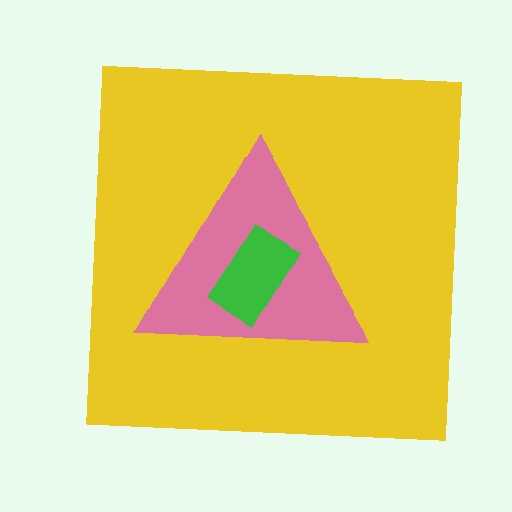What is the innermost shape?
The green rectangle.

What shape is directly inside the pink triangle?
The green rectangle.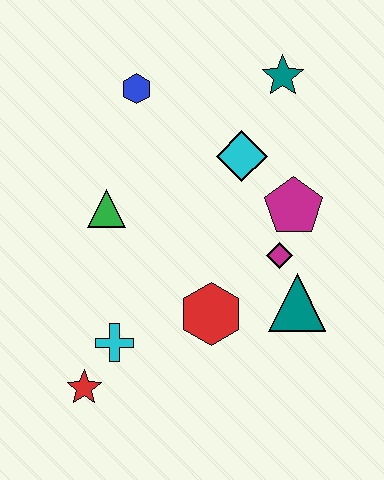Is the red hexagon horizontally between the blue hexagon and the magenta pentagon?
Yes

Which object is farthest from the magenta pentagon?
The red star is farthest from the magenta pentagon.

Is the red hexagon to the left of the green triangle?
No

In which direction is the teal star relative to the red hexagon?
The teal star is above the red hexagon.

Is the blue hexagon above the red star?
Yes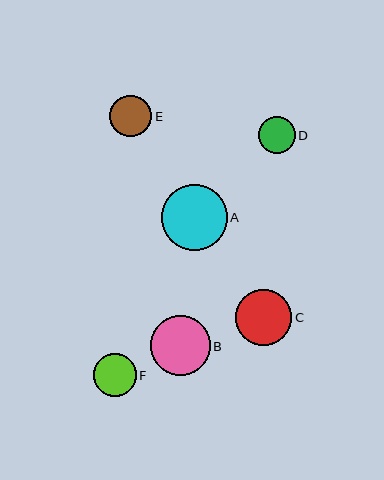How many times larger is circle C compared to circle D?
Circle C is approximately 1.5 times the size of circle D.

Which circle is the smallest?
Circle D is the smallest with a size of approximately 37 pixels.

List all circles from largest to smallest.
From largest to smallest: A, B, C, F, E, D.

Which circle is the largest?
Circle A is the largest with a size of approximately 65 pixels.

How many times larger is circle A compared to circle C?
Circle A is approximately 1.2 times the size of circle C.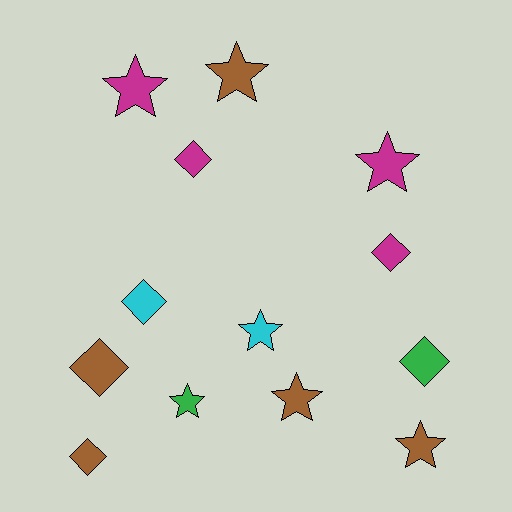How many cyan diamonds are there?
There is 1 cyan diamond.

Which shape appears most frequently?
Star, with 7 objects.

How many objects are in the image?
There are 13 objects.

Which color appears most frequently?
Brown, with 5 objects.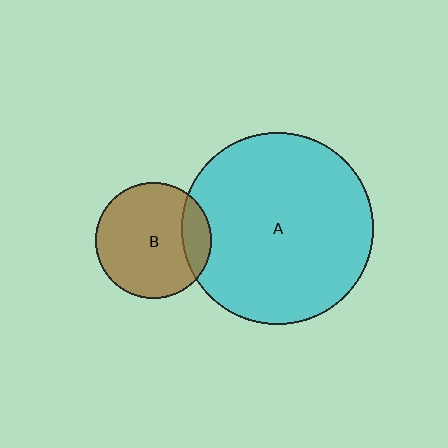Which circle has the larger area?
Circle A (cyan).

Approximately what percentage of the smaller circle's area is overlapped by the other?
Approximately 15%.